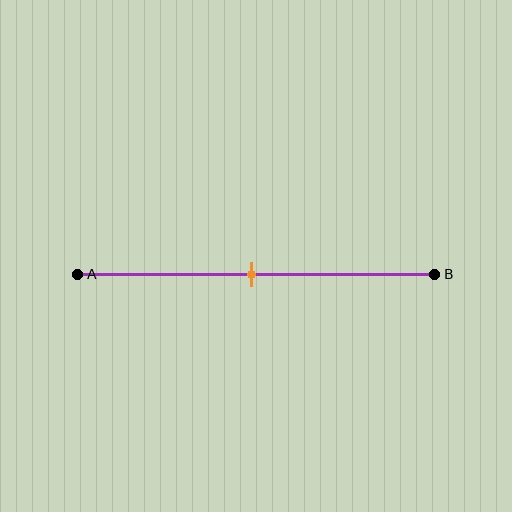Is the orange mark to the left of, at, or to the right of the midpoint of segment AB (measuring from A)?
The orange mark is approximately at the midpoint of segment AB.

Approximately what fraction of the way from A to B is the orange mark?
The orange mark is approximately 50% of the way from A to B.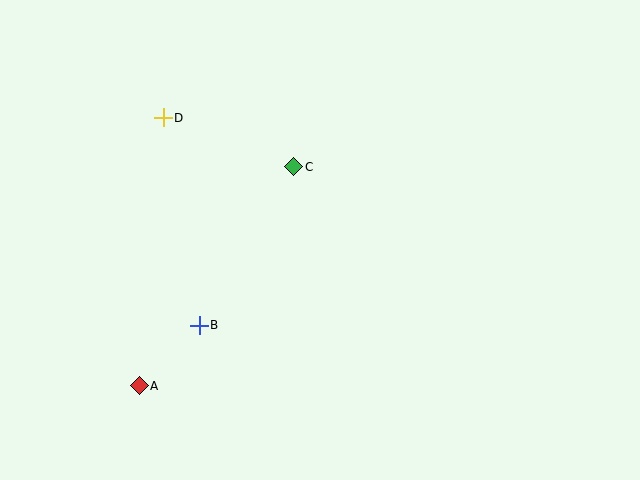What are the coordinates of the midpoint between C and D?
The midpoint between C and D is at (228, 142).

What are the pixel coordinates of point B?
Point B is at (199, 325).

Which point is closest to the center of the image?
Point C at (294, 167) is closest to the center.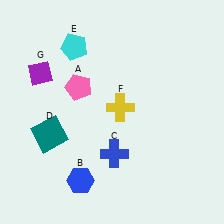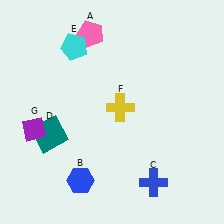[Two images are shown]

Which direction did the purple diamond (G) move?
The purple diamond (G) moved down.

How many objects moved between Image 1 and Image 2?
3 objects moved between the two images.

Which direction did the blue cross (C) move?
The blue cross (C) moved right.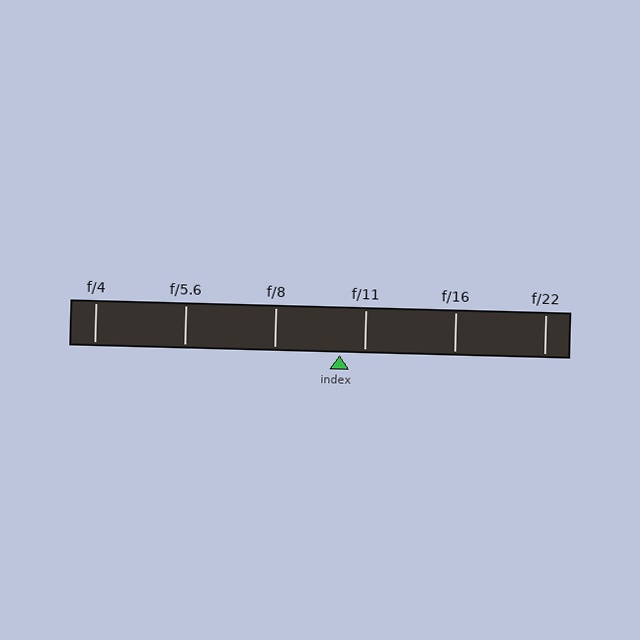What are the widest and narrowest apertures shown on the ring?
The widest aperture shown is f/4 and the narrowest is f/22.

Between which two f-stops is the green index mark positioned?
The index mark is between f/8 and f/11.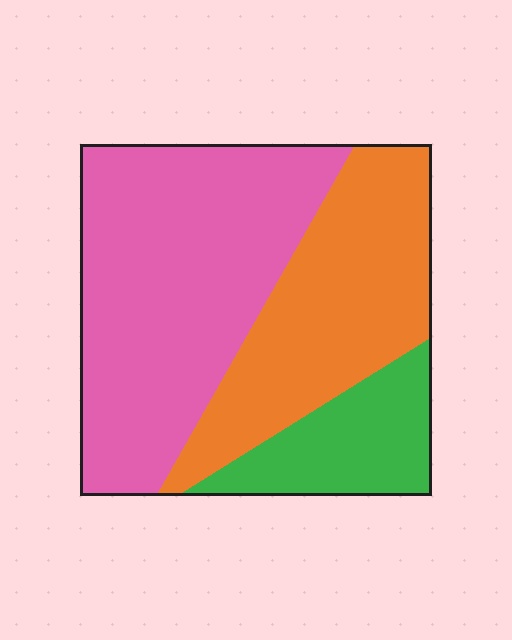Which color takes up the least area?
Green, at roughly 15%.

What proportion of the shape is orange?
Orange takes up between a quarter and a half of the shape.